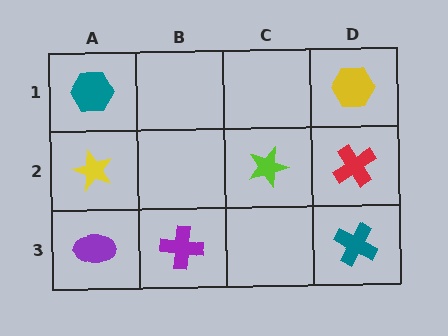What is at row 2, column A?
A yellow star.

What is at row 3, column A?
A purple ellipse.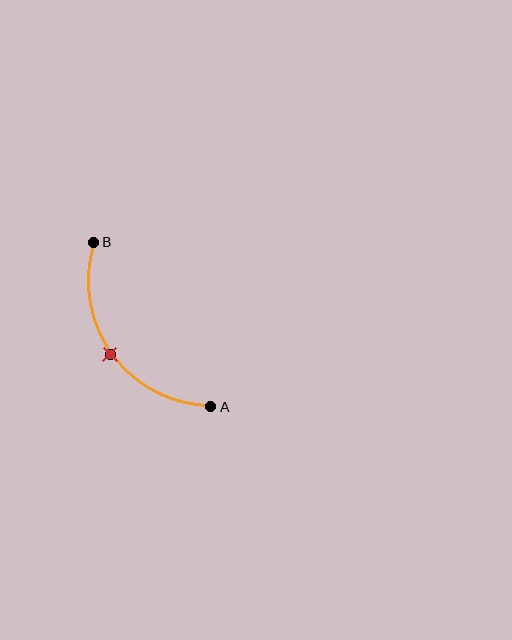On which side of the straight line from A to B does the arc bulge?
The arc bulges below and to the left of the straight line connecting A and B.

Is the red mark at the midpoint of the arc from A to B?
Yes. The red mark lies on the arc at equal arc-length from both A and B — it is the arc midpoint.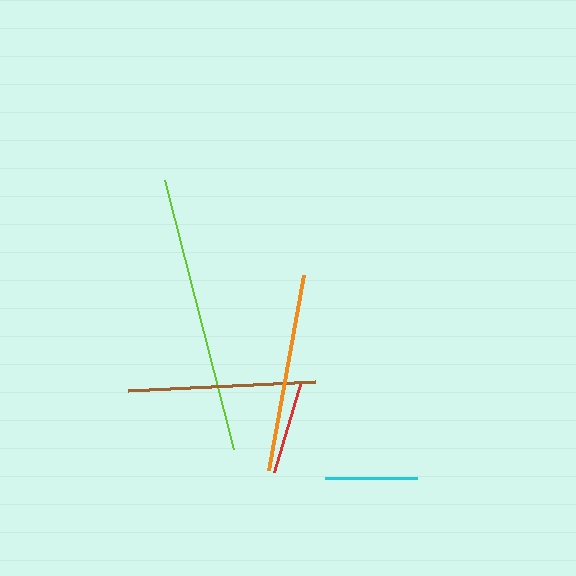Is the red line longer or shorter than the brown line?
The brown line is longer than the red line.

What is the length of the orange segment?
The orange segment is approximately 199 pixels long.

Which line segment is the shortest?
The cyan line is the shortest at approximately 92 pixels.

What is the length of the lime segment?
The lime segment is approximately 278 pixels long.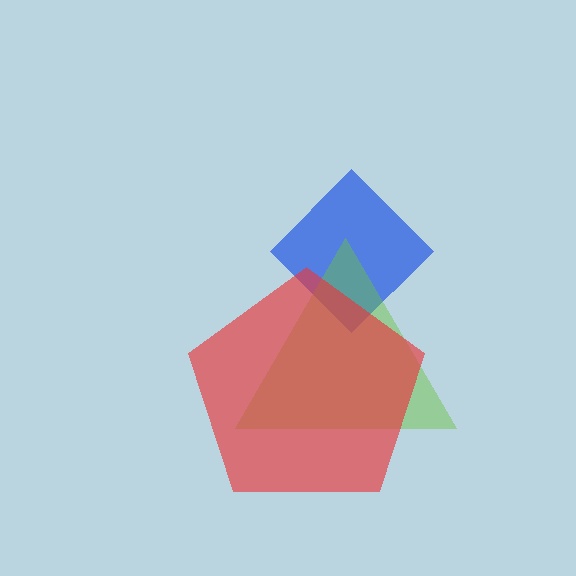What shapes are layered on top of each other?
The layered shapes are: a blue diamond, a lime triangle, a red pentagon.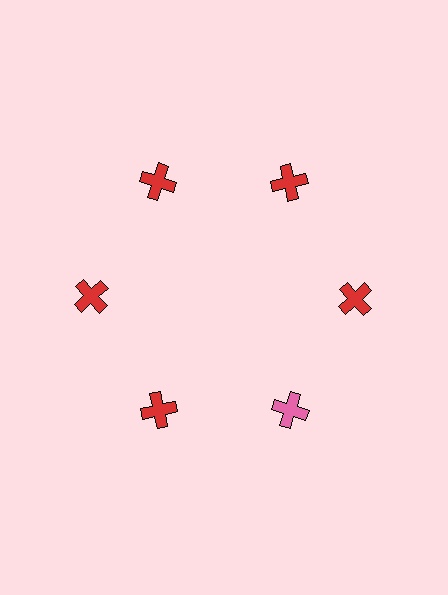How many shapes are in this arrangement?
There are 6 shapes arranged in a ring pattern.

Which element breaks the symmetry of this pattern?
The pink cross at roughly the 5 o'clock position breaks the symmetry. All other shapes are red crosses.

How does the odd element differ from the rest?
It has a different color: pink instead of red.